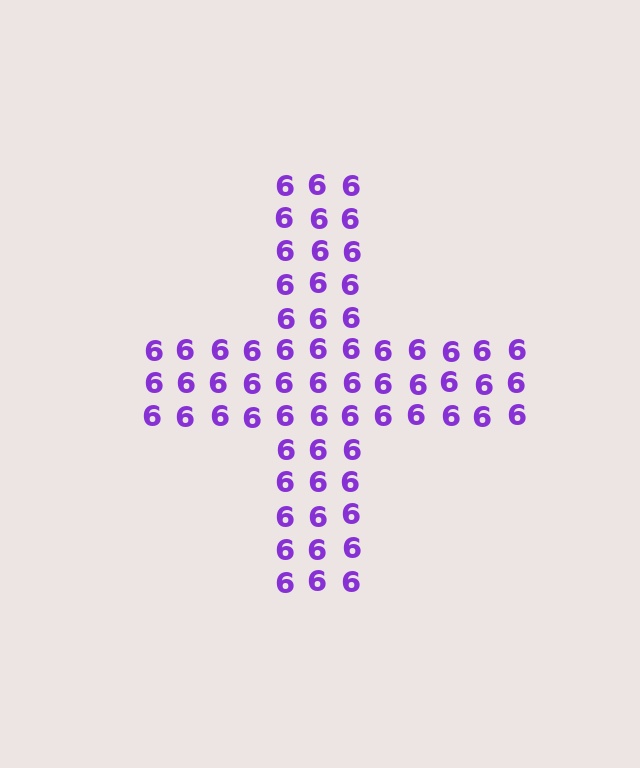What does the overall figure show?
The overall figure shows a cross.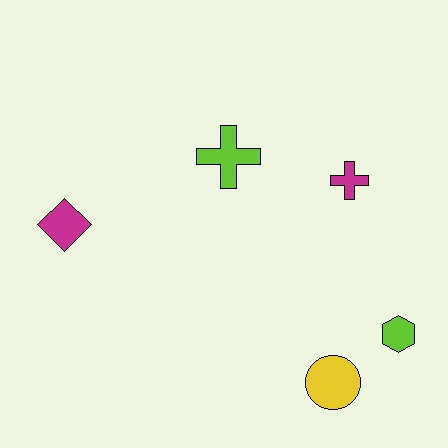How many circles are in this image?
There is 1 circle.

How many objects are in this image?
There are 5 objects.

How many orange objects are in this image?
There are no orange objects.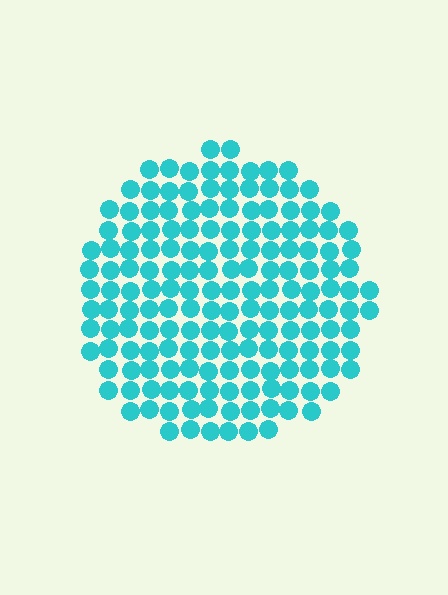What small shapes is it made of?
It is made of small circles.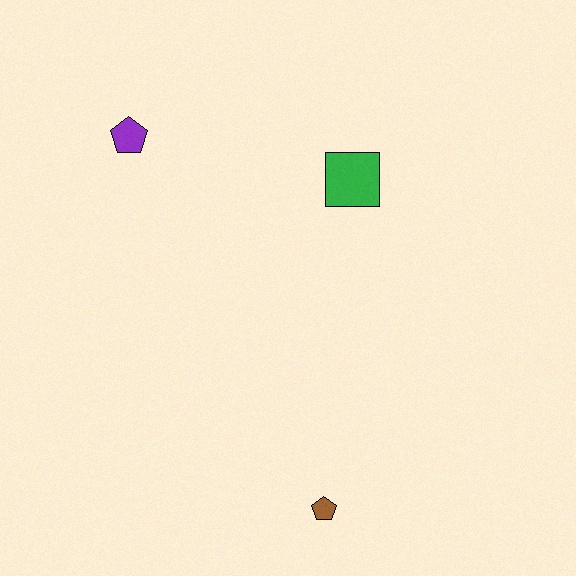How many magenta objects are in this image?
There are no magenta objects.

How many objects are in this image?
There are 3 objects.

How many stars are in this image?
There are no stars.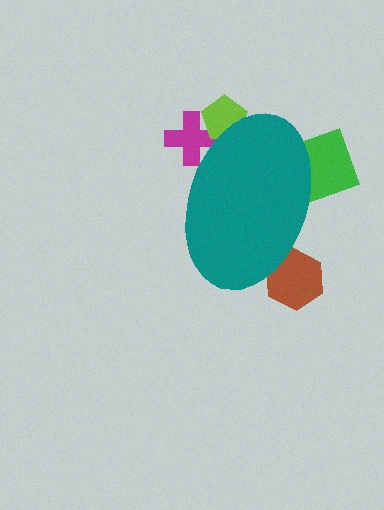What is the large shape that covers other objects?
A teal ellipse.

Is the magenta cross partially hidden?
Yes, the magenta cross is partially hidden behind the teal ellipse.